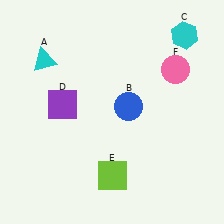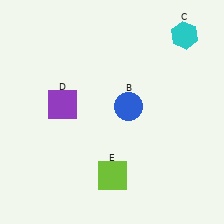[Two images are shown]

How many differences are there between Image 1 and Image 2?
There are 2 differences between the two images.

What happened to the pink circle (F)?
The pink circle (F) was removed in Image 2. It was in the top-right area of Image 1.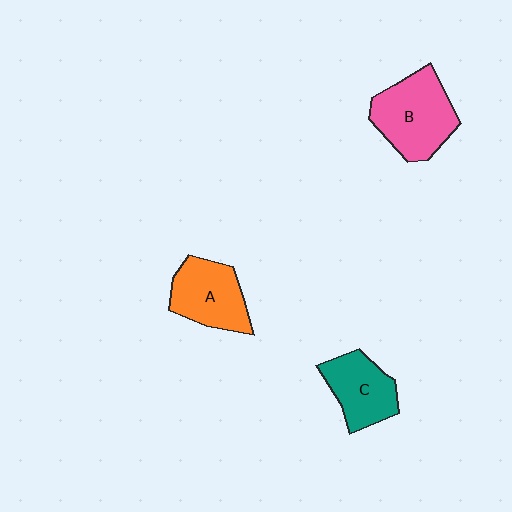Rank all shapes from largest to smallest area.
From largest to smallest: B (pink), A (orange), C (teal).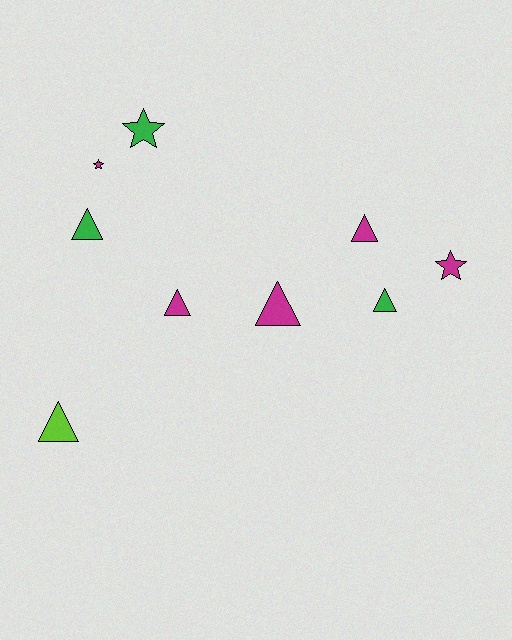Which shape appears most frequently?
Triangle, with 6 objects.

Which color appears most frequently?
Magenta, with 5 objects.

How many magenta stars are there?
There are 2 magenta stars.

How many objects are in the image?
There are 9 objects.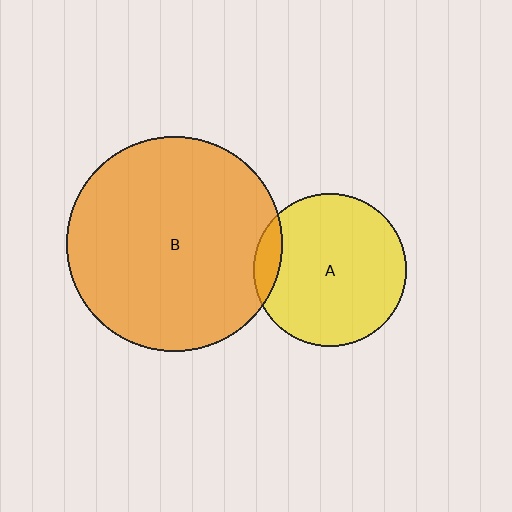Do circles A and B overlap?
Yes.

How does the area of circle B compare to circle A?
Approximately 2.0 times.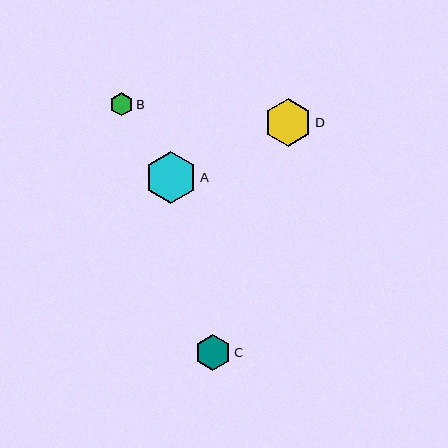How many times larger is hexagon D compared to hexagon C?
Hexagon D is approximately 1.3 times the size of hexagon C.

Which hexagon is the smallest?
Hexagon B is the smallest with a size of approximately 23 pixels.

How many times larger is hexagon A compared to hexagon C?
Hexagon A is approximately 1.4 times the size of hexagon C.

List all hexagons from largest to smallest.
From largest to smallest: A, D, C, B.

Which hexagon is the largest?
Hexagon A is the largest with a size of approximately 53 pixels.